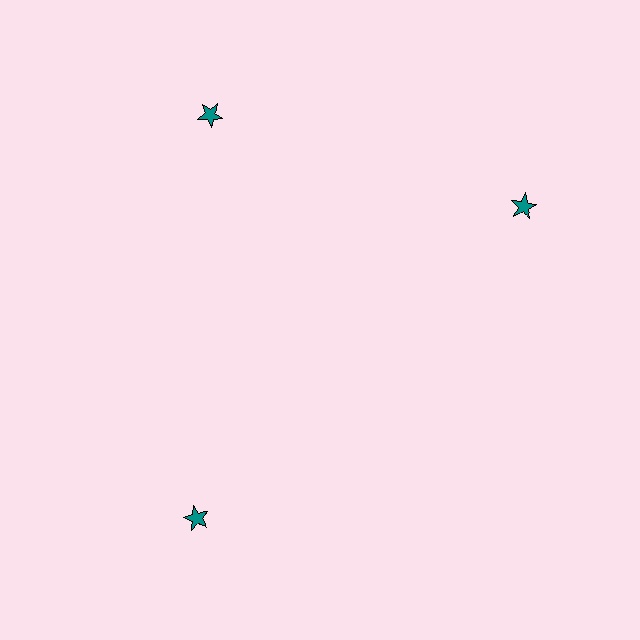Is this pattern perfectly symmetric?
No. The 3 teal stars are arranged in a ring, but one element near the 3 o'clock position is rotated out of alignment along the ring, breaking the 3-fold rotational symmetry.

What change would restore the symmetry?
The symmetry would be restored by rotating it back into even spacing with its neighbors so that all 3 stars sit at equal angles and equal distance from the center.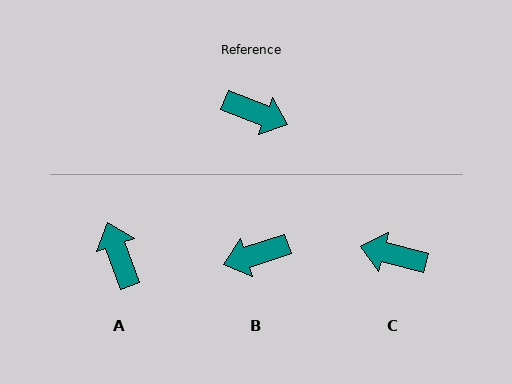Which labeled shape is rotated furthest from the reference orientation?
C, about 173 degrees away.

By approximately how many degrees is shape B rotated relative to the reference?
Approximately 141 degrees clockwise.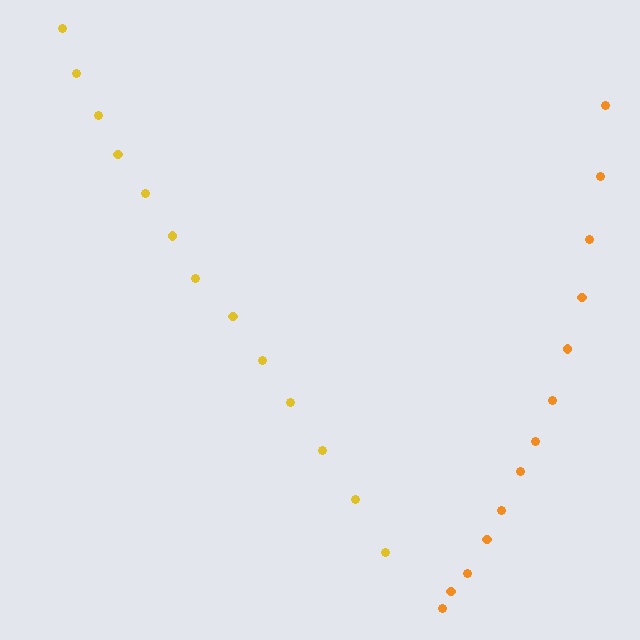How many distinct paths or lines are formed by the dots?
There are 2 distinct paths.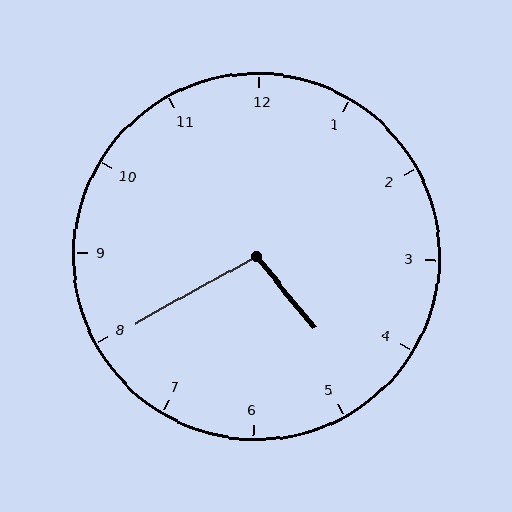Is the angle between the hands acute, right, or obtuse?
It is obtuse.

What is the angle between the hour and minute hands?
Approximately 100 degrees.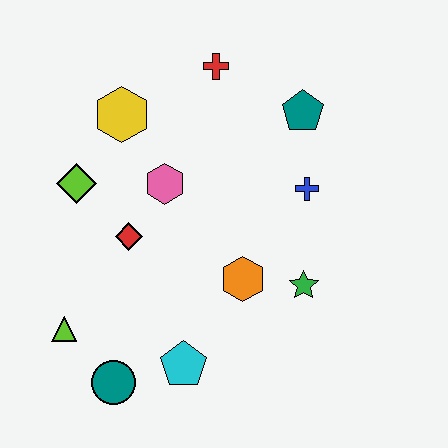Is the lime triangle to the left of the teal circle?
Yes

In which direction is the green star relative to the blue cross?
The green star is below the blue cross.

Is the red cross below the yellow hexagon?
No